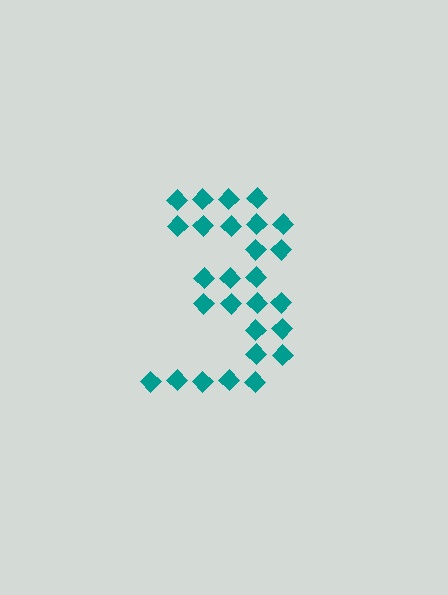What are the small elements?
The small elements are diamonds.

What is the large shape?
The large shape is the digit 3.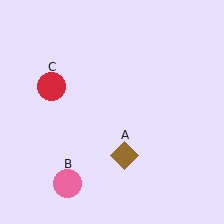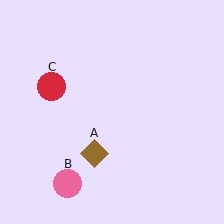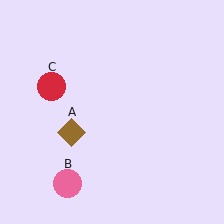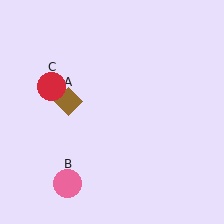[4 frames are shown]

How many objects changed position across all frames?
1 object changed position: brown diamond (object A).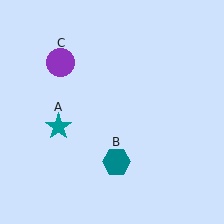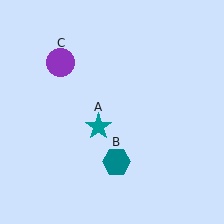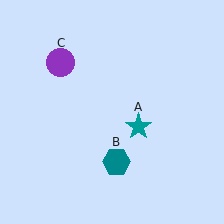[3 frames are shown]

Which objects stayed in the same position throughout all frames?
Teal hexagon (object B) and purple circle (object C) remained stationary.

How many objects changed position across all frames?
1 object changed position: teal star (object A).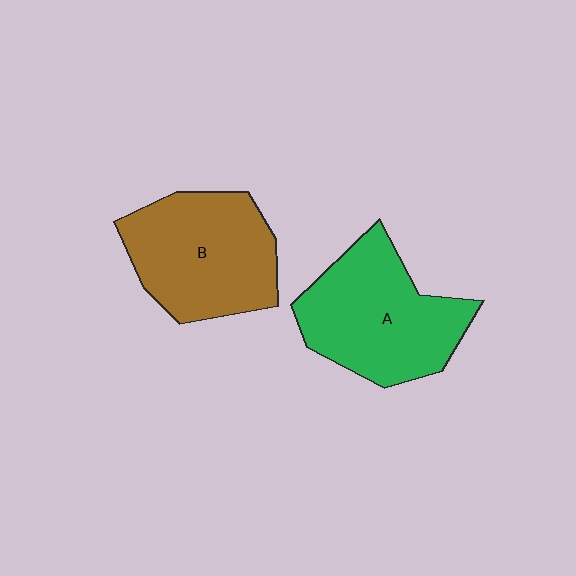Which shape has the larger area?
Shape A (green).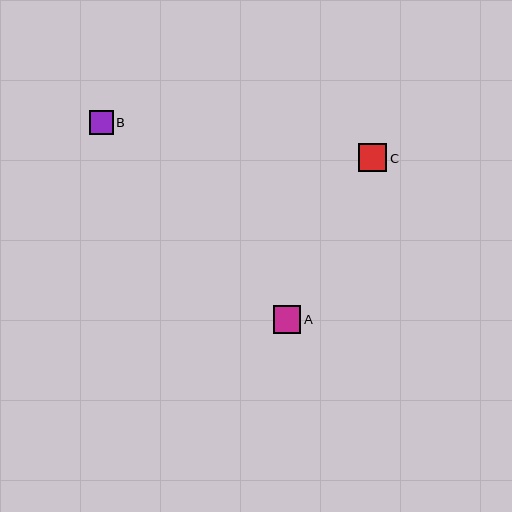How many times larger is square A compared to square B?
Square A is approximately 1.1 times the size of square B.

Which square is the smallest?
Square B is the smallest with a size of approximately 24 pixels.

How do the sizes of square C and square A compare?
Square C and square A are approximately the same size.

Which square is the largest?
Square C is the largest with a size of approximately 29 pixels.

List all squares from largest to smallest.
From largest to smallest: C, A, B.